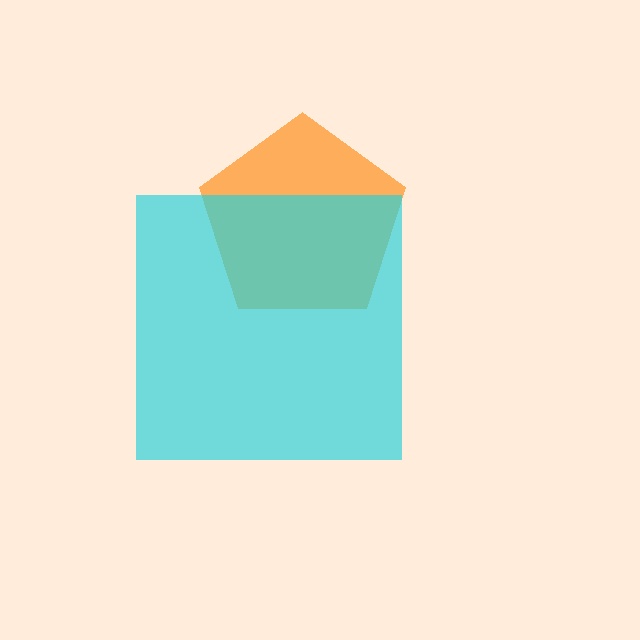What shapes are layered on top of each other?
The layered shapes are: an orange pentagon, a cyan square.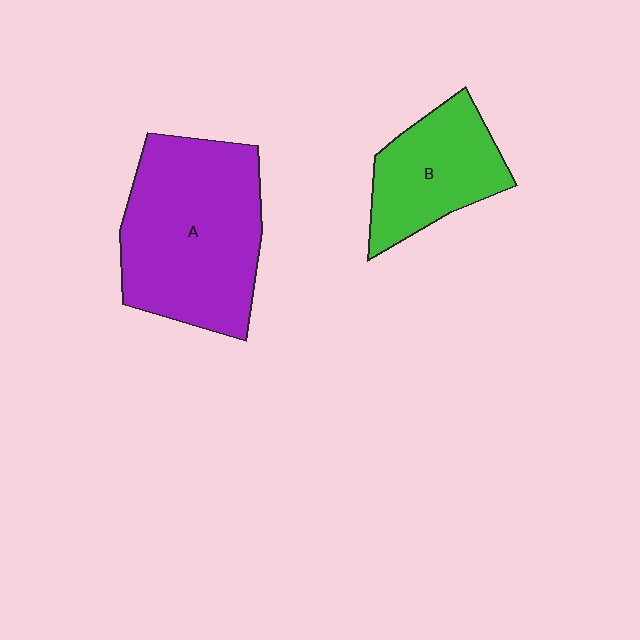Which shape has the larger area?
Shape A (purple).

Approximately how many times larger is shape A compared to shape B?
Approximately 1.8 times.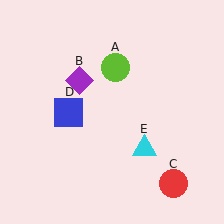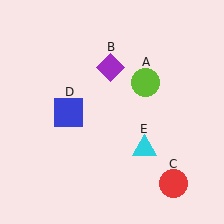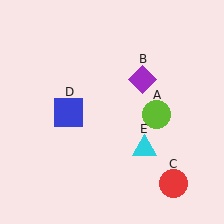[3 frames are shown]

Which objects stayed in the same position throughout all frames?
Red circle (object C) and blue square (object D) and cyan triangle (object E) remained stationary.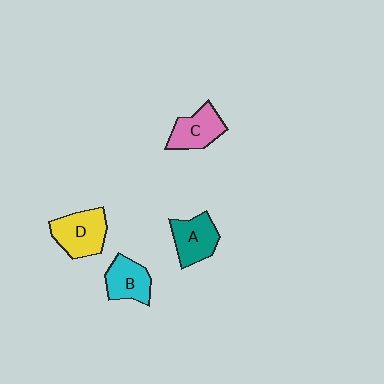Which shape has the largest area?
Shape D (yellow).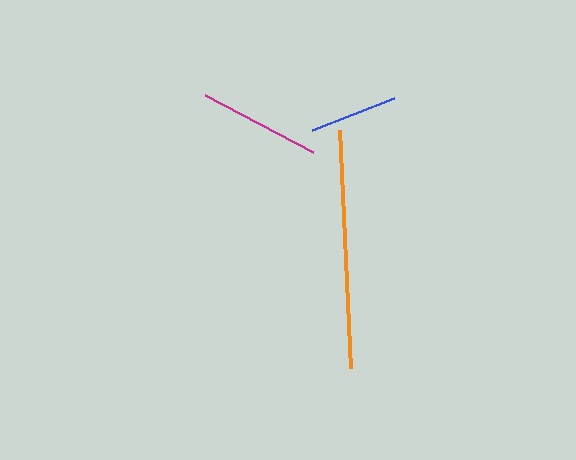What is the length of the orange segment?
The orange segment is approximately 238 pixels long.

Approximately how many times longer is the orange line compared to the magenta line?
The orange line is approximately 2.0 times the length of the magenta line.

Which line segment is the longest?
The orange line is the longest at approximately 238 pixels.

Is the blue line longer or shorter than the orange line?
The orange line is longer than the blue line.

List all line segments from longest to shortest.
From longest to shortest: orange, magenta, blue.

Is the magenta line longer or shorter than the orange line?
The orange line is longer than the magenta line.